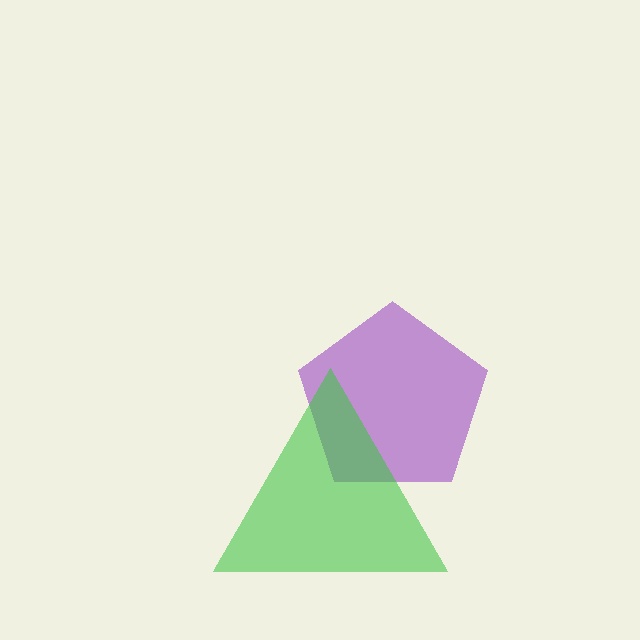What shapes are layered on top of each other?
The layered shapes are: a purple pentagon, a green triangle.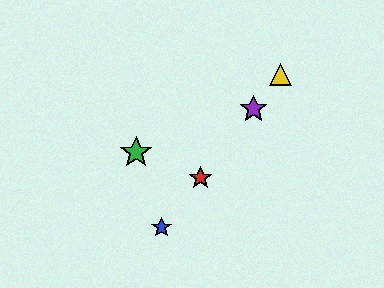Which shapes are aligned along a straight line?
The red star, the blue star, the yellow triangle, the purple star are aligned along a straight line.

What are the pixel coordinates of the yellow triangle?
The yellow triangle is at (280, 74).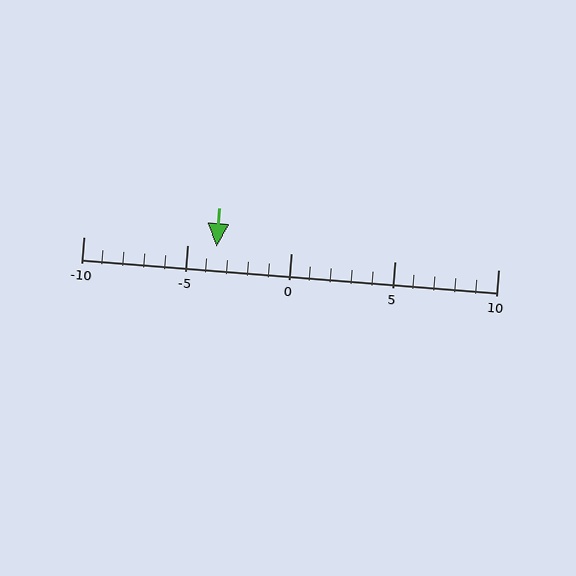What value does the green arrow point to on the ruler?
The green arrow points to approximately -4.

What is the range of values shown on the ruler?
The ruler shows values from -10 to 10.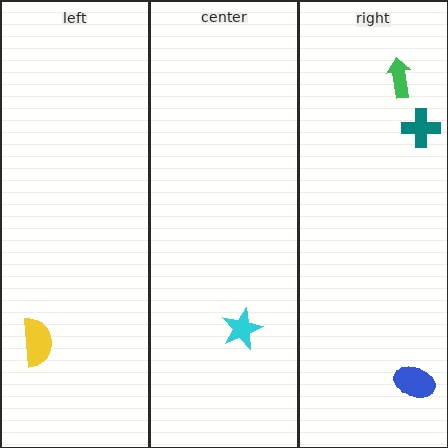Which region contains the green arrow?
The right region.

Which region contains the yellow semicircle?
The left region.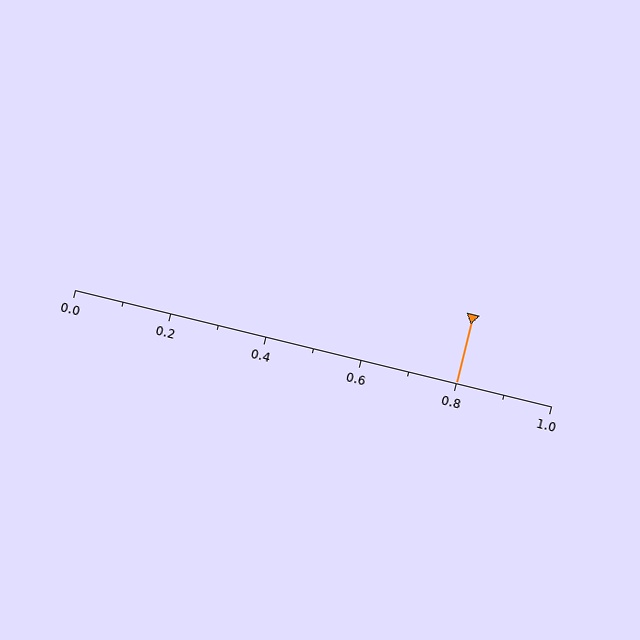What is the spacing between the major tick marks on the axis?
The major ticks are spaced 0.2 apart.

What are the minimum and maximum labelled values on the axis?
The axis runs from 0.0 to 1.0.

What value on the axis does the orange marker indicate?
The marker indicates approximately 0.8.